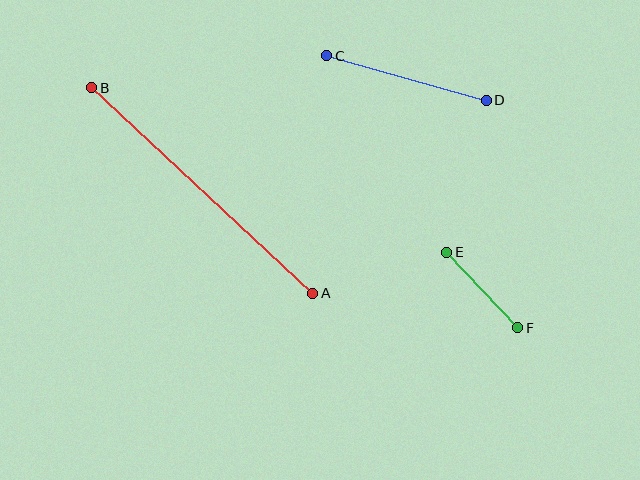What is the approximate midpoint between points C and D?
The midpoint is at approximately (406, 78) pixels.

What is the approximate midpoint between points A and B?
The midpoint is at approximately (202, 190) pixels.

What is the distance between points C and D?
The distance is approximately 166 pixels.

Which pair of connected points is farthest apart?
Points A and B are farthest apart.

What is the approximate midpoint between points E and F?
The midpoint is at approximately (482, 290) pixels.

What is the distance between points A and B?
The distance is approximately 302 pixels.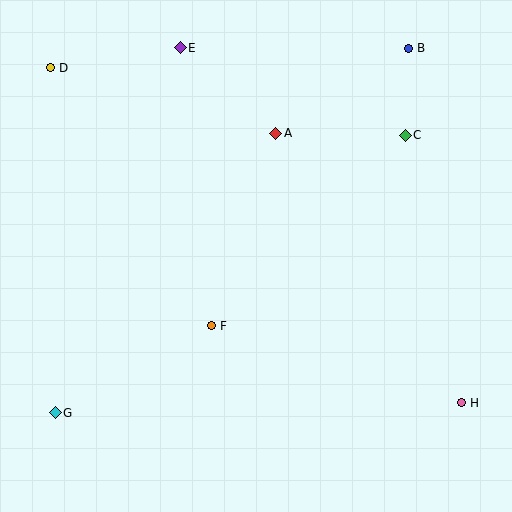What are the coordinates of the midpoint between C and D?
The midpoint between C and D is at (228, 101).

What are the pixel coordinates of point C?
Point C is at (405, 135).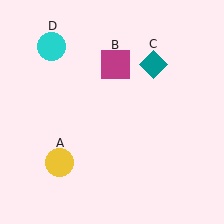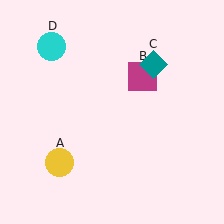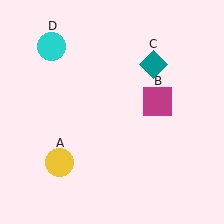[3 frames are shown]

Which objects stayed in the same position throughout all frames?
Yellow circle (object A) and teal diamond (object C) and cyan circle (object D) remained stationary.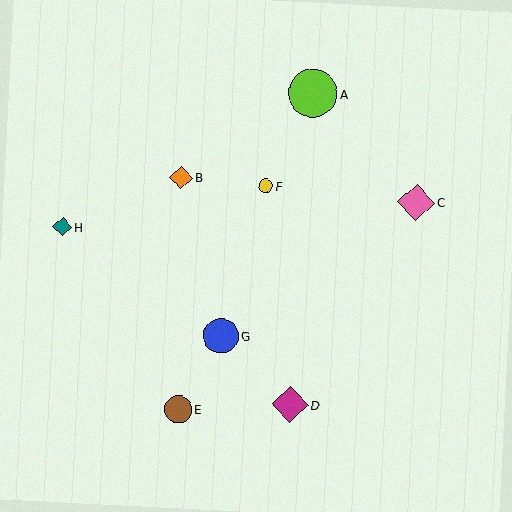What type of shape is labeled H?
Shape H is a teal diamond.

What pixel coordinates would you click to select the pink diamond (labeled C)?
Click at (416, 202) to select the pink diamond C.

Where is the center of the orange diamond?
The center of the orange diamond is at (181, 178).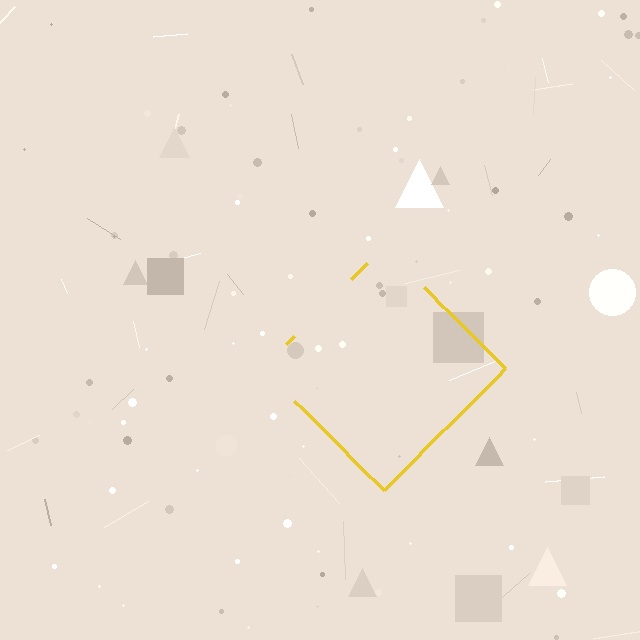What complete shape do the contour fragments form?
The contour fragments form a diamond.